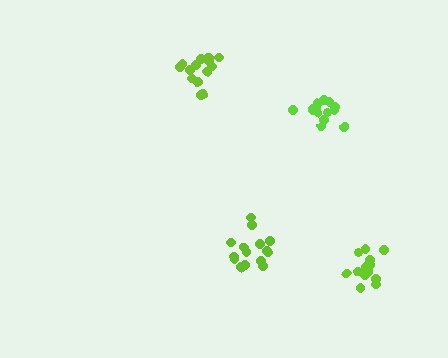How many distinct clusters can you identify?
There are 4 distinct clusters.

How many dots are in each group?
Group 1: 14 dots, Group 2: 14 dots, Group 3: 15 dots, Group 4: 15 dots (58 total).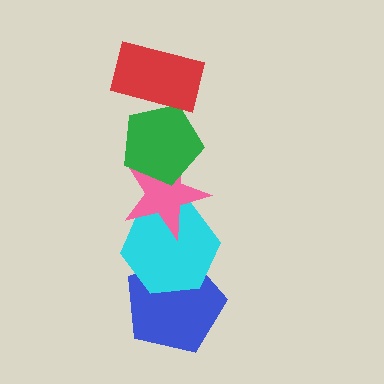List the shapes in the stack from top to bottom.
From top to bottom: the red rectangle, the green pentagon, the pink star, the cyan hexagon, the blue pentagon.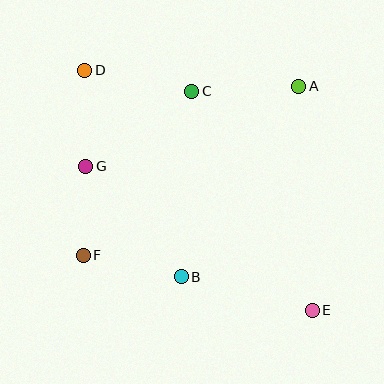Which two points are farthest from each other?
Points D and E are farthest from each other.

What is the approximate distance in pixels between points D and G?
The distance between D and G is approximately 96 pixels.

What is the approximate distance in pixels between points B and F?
The distance between B and F is approximately 100 pixels.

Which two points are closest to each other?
Points F and G are closest to each other.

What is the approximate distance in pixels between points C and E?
The distance between C and E is approximately 250 pixels.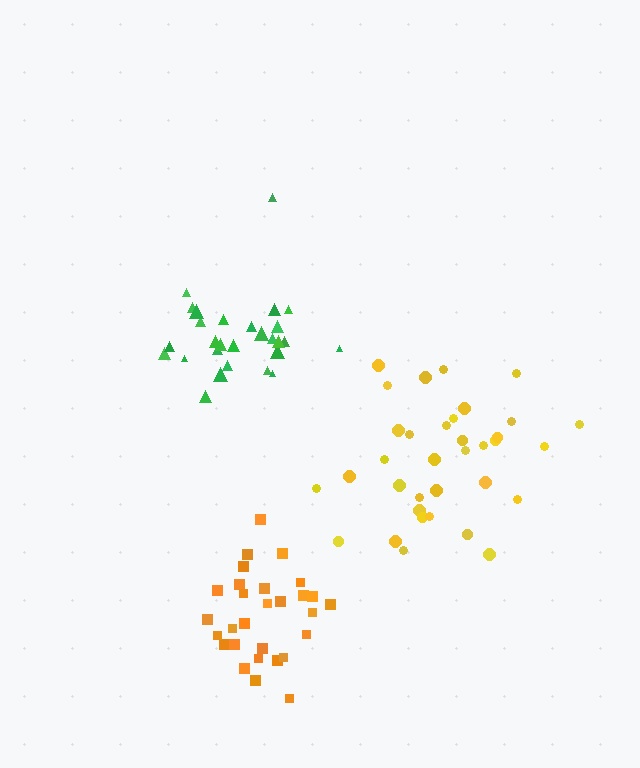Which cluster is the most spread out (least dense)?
Yellow.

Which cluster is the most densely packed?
Orange.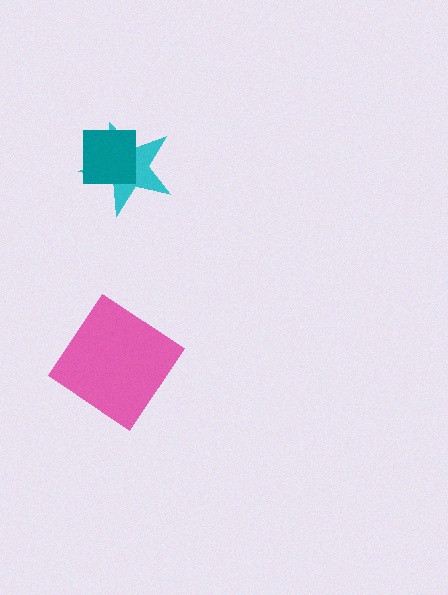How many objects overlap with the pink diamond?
0 objects overlap with the pink diamond.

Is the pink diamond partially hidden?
No, no other shape covers it.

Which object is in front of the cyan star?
The teal square is in front of the cyan star.